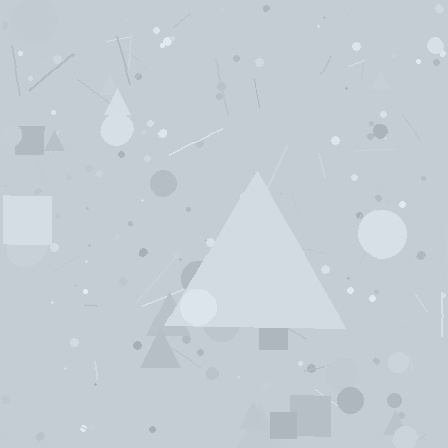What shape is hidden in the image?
A triangle is hidden in the image.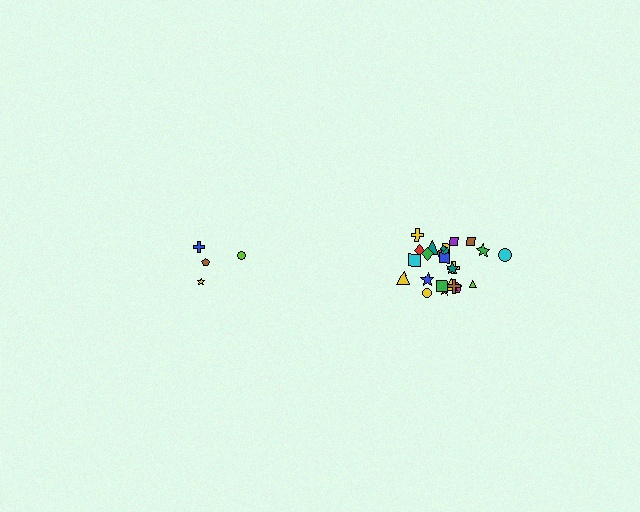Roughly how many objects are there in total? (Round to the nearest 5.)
Roughly 30 objects in total.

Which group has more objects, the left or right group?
The right group.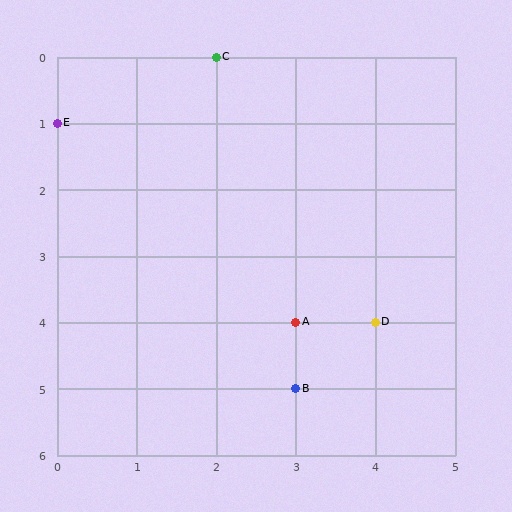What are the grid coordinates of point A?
Point A is at grid coordinates (3, 4).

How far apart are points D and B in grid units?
Points D and B are 1 column and 1 row apart (about 1.4 grid units diagonally).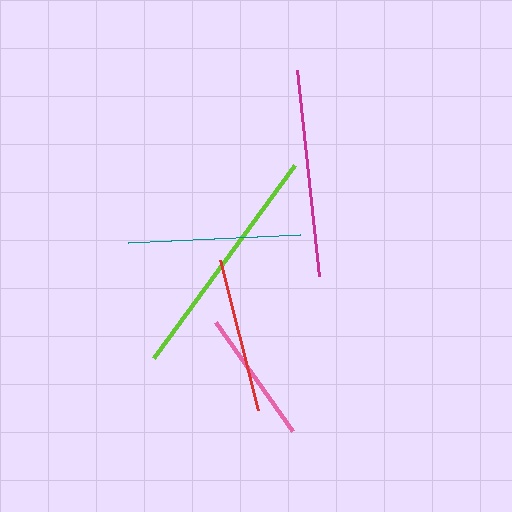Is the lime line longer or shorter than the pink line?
The lime line is longer than the pink line.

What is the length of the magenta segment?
The magenta segment is approximately 207 pixels long.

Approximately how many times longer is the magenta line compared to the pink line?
The magenta line is approximately 1.5 times the length of the pink line.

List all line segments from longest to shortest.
From longest to shortest: lime, magenta, teal, red, pink.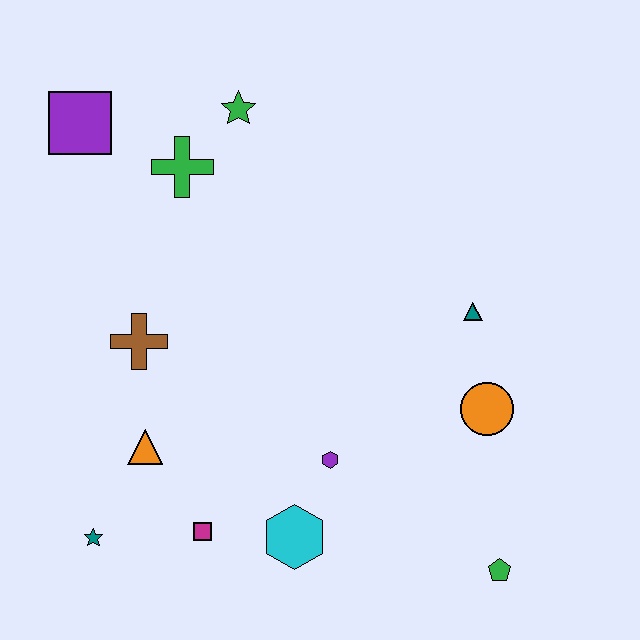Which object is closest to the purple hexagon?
The cyan hexagon is closest to the purple hexagon.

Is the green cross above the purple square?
No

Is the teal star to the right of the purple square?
Yes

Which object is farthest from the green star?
The green pentagon is farthest from the green star.